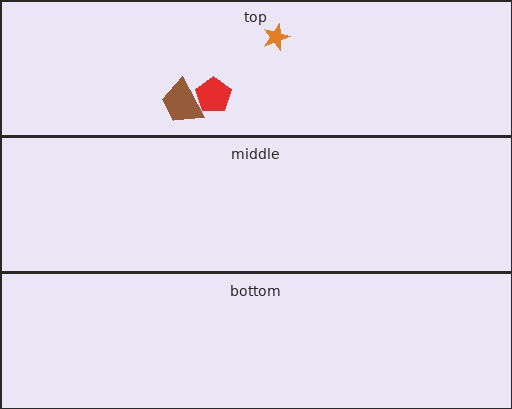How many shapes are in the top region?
3.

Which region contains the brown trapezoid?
The top region.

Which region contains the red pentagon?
The top region.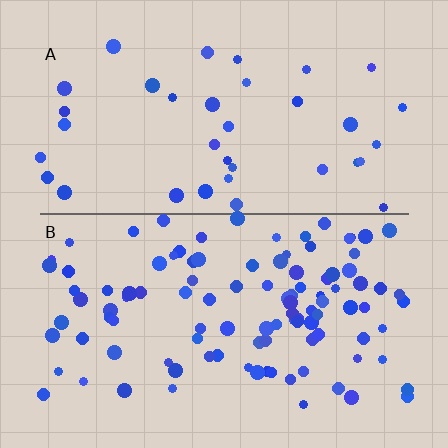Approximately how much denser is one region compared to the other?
Approximately 2.9× — region B over region A.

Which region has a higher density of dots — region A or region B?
B (the bottom).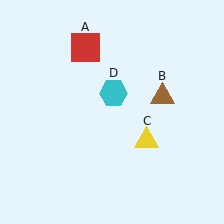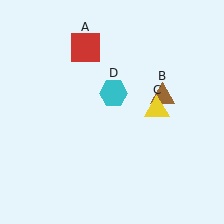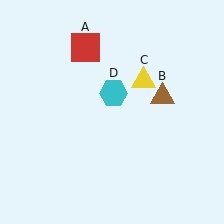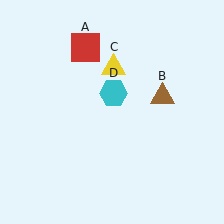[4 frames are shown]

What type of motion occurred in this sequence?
The yellow triangle (object C) rotated counterclockwise around the center of the scene.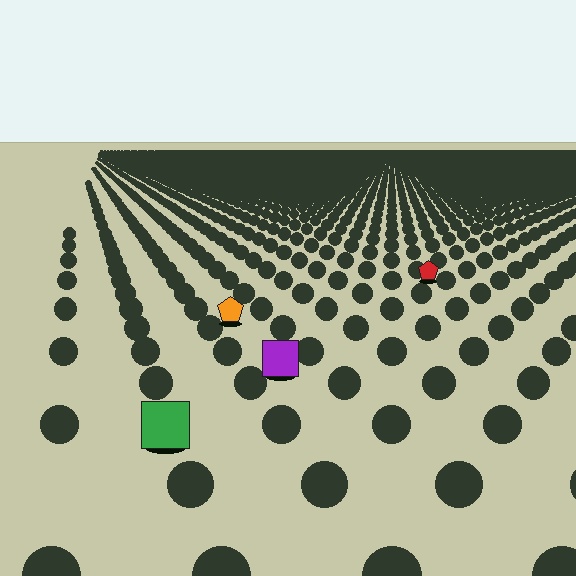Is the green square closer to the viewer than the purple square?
Yes. The green square is closer — you can tell from the texture gradient: the ground texture is coarser near it.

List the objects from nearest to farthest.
From nearest to farthest: the green square, the purple square, the orange pentagon, the red pentagon.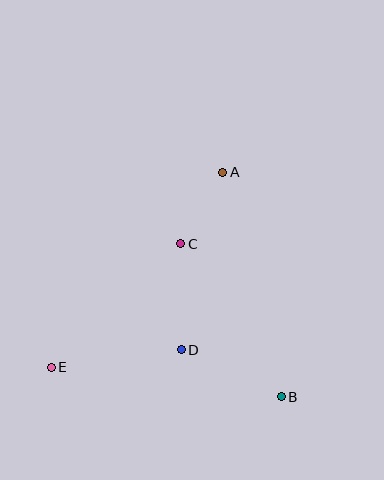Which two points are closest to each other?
Points A and C are closest to each other.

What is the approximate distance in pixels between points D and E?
The distance between D and E is approximately 131 pixels.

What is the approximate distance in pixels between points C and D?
The distance between C and D is approximately 106 pixels.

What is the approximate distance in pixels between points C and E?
The distance between C and E is approximately 179 pixels.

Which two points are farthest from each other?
Points A and E are farthest from each other.